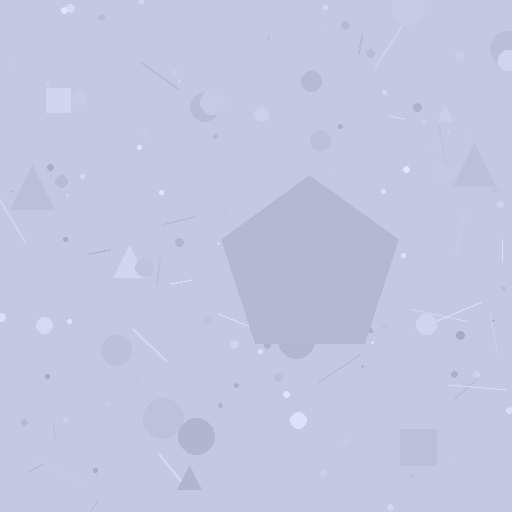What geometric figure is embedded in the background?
A pentagon is embedded in the background.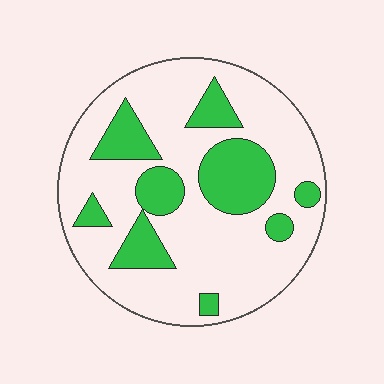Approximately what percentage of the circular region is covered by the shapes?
Approximately 25%.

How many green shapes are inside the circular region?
9.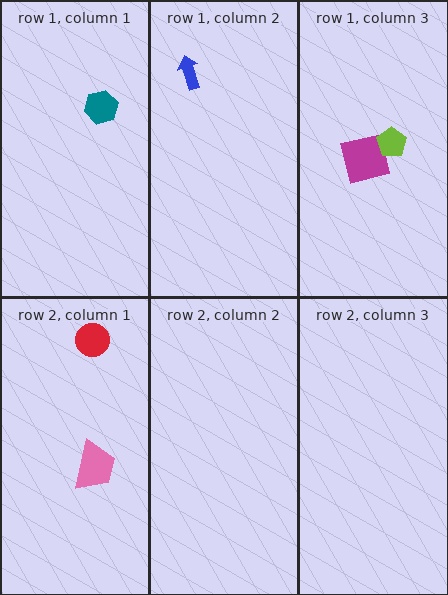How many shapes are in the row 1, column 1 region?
1.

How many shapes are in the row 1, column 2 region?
1.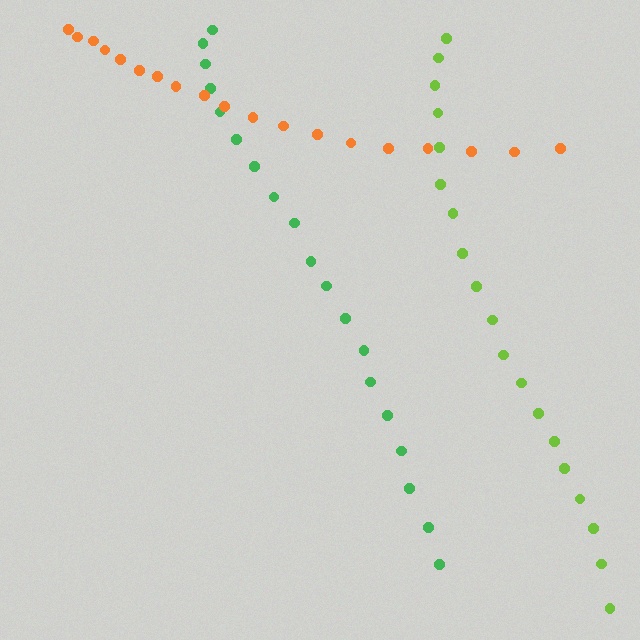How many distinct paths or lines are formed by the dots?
There are 3 distinct paths.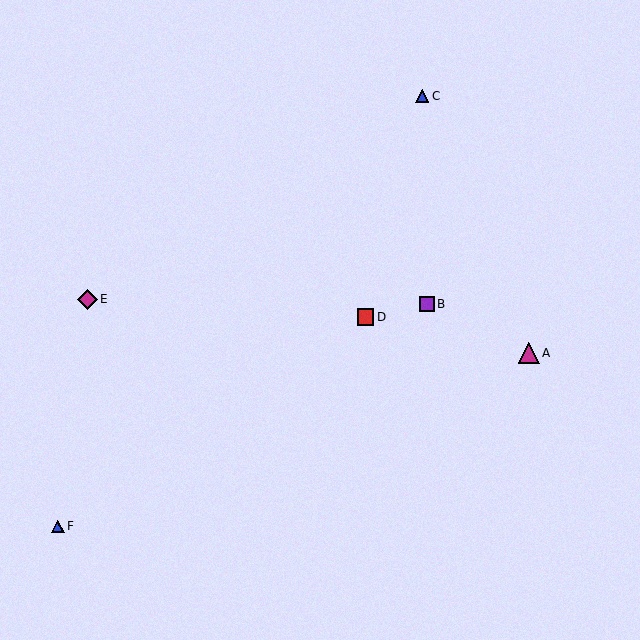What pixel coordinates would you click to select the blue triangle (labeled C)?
Click at (422, 96) to select the blue triangle C.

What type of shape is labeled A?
Shape A is a magenta triangle.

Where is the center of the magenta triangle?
The center of the magenta triangle is at (529, 353).